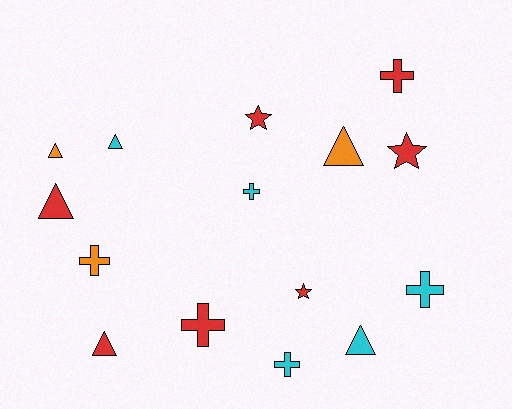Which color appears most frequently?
Red, with 7 objects.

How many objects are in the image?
There are 15 objects.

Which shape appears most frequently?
Cross, with 6 objects.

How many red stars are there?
There are 3 red stars.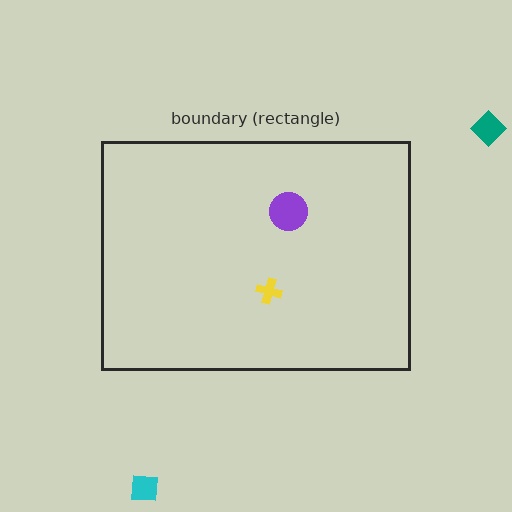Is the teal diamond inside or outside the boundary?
Outside.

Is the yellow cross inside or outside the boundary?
Inside.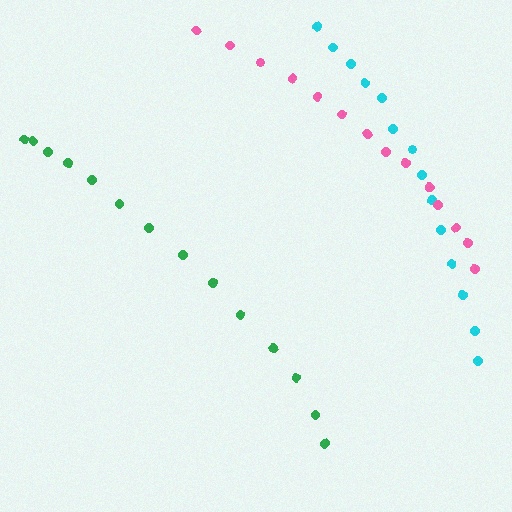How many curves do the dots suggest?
There are 3 distinct paths.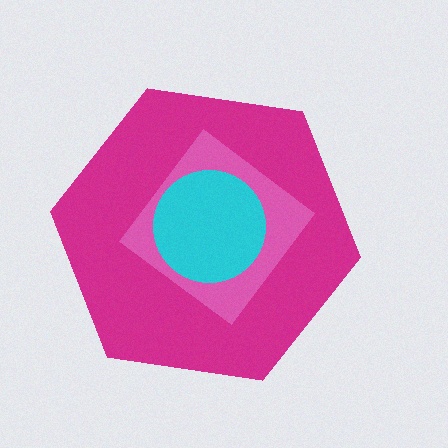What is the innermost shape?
The cyan circle.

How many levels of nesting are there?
3.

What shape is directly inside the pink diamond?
The cyan circle.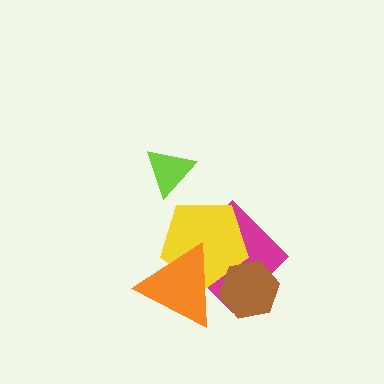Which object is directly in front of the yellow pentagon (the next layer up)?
The brown hexagon is directly in front of the yellow pentagon.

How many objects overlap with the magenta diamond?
3 objects overlap with the magenta diamond.